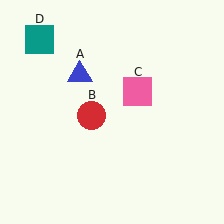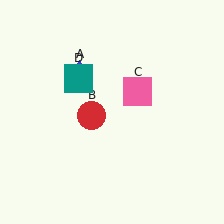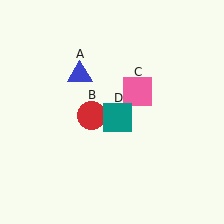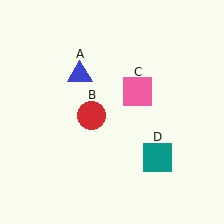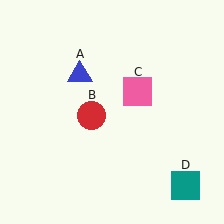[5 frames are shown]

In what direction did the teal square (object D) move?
The teal square (object D) moved down and to the right.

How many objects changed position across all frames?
1 object changed position: teal square (object D).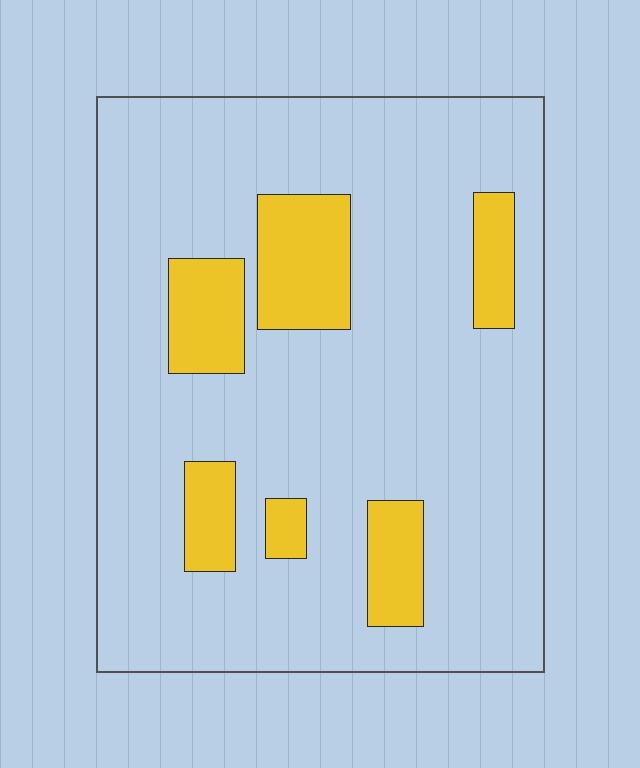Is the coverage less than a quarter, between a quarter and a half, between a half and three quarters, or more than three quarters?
Less than a quarter.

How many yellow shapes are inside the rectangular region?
6.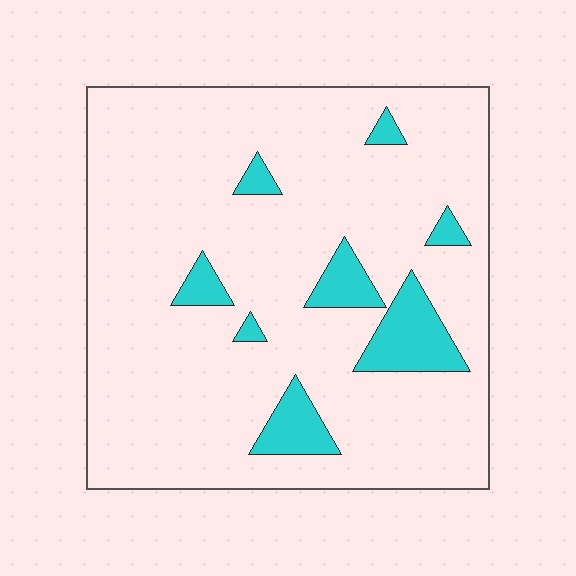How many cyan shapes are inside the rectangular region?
8.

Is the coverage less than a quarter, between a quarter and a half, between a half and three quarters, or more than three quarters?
Less than a quarter.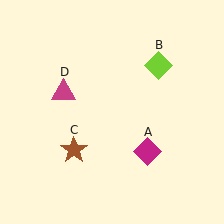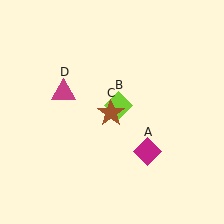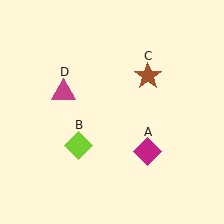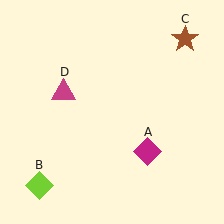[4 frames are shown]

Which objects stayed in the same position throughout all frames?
Magenta diamond (object A) and magenta triangle (object D) remained stationary.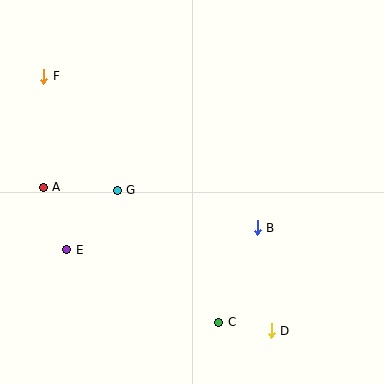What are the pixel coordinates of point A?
Point A is at (43, 187).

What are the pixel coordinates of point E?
Point E is at (67, 250).